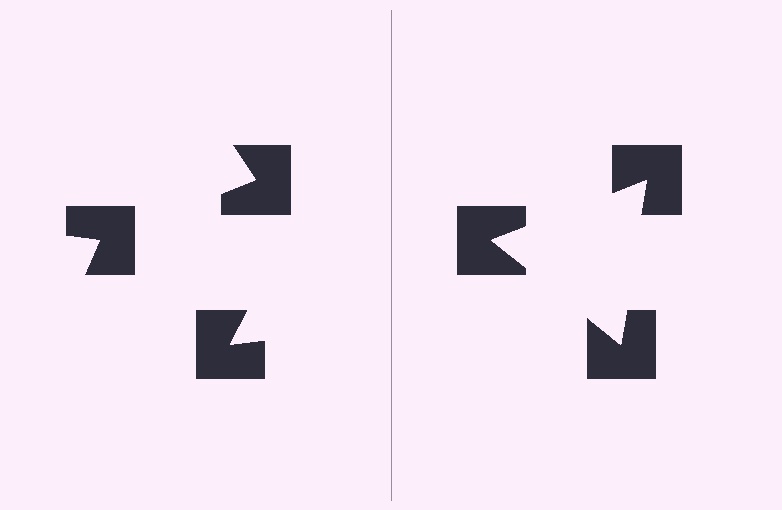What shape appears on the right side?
An illusory triangle.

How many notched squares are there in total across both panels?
6 — 3 on each side.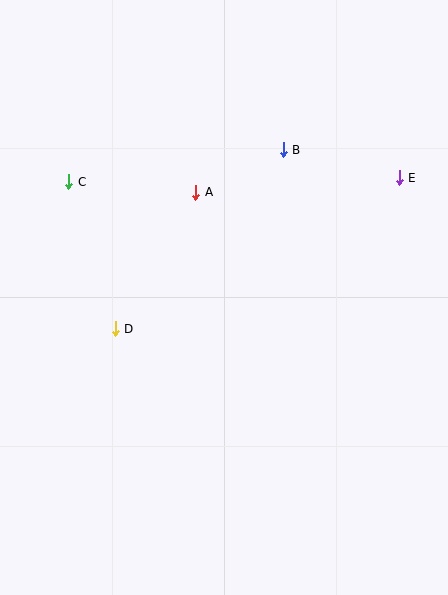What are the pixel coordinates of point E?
Point E is at (399, 178).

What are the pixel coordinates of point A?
Point A is at (196, 192).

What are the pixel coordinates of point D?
Point D is at (115, 329).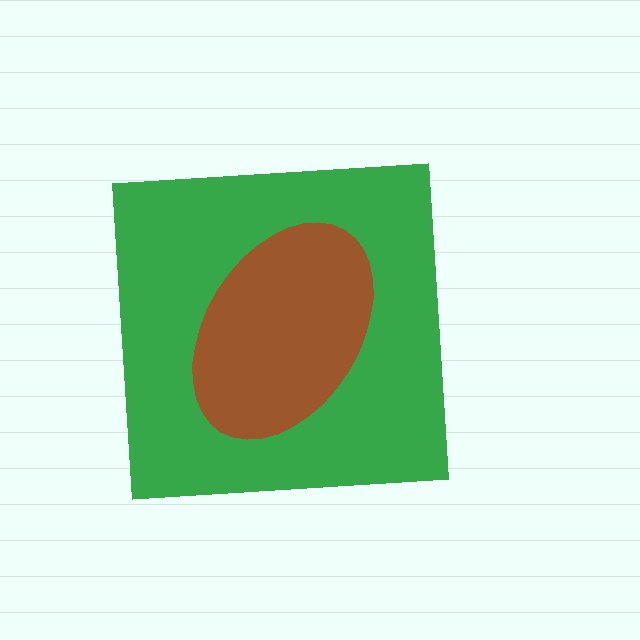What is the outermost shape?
The green square.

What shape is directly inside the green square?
The brown ellipse.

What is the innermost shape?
The brown ellipse.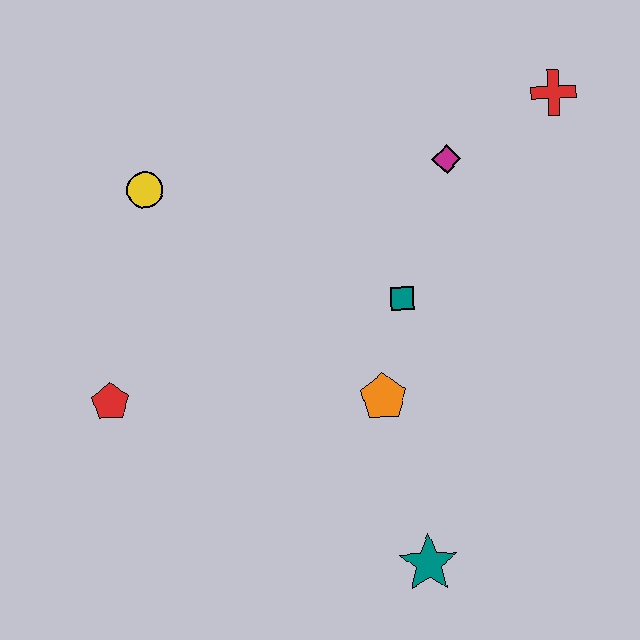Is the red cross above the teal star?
Yes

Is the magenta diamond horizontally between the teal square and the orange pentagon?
No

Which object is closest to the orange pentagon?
The teal square is closest to the orange pentagon.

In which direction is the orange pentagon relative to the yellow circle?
The orange pentagon is to the right of the yellow circle.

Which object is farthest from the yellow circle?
The teal star is farthest from the yellow circle.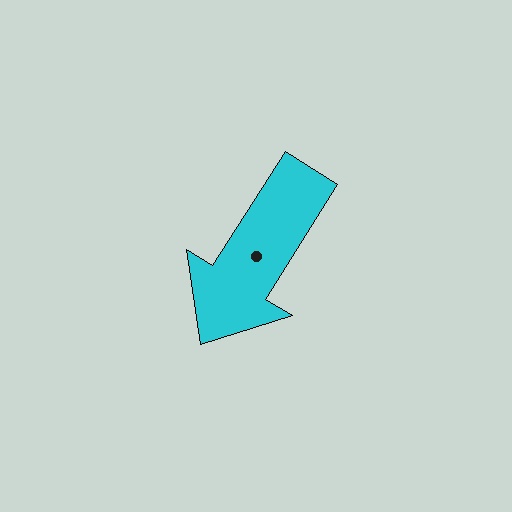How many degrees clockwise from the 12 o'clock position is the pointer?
Approximately 212 degrees.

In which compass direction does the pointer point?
Southwest.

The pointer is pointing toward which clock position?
Roughly 7 o'clock.